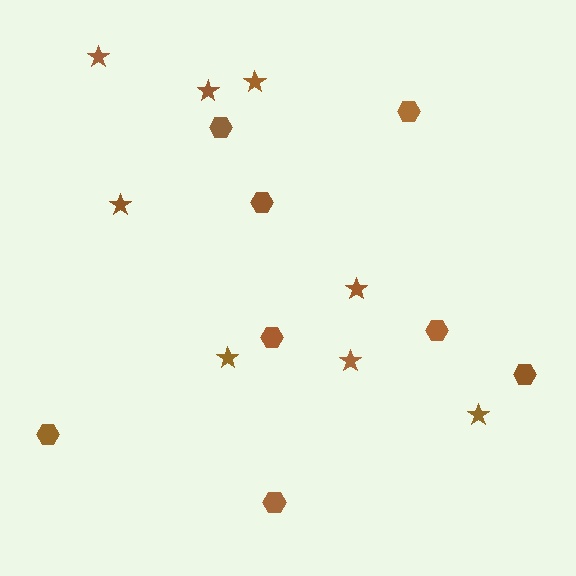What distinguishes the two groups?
There are 2 groups: one group of stars (8) and one group of hexagons (8).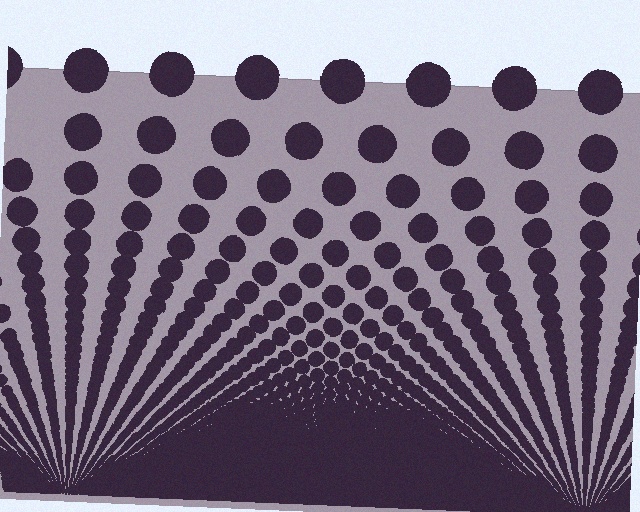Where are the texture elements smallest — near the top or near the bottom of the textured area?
Near the bottom.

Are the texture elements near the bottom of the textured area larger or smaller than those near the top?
Smaller. The gradient is inverted — elements near the bottom are smaller and denser.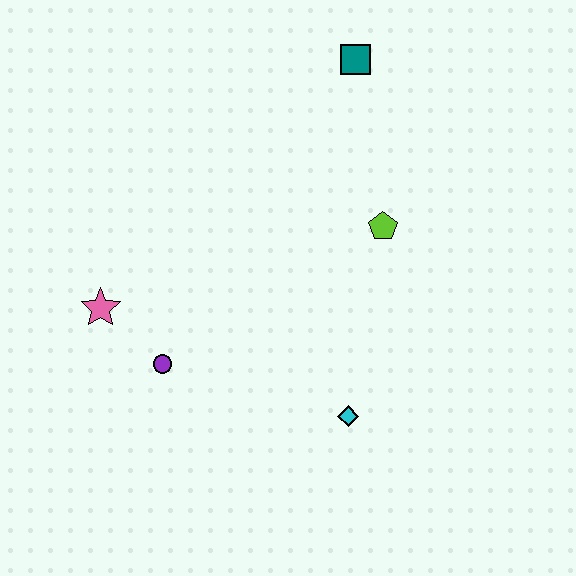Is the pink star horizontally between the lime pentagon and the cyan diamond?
No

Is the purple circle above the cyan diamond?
Yes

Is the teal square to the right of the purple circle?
Yes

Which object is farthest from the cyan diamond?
The teal square is farthest from the cyan diamond.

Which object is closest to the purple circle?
The pink star is closest to the purple circle.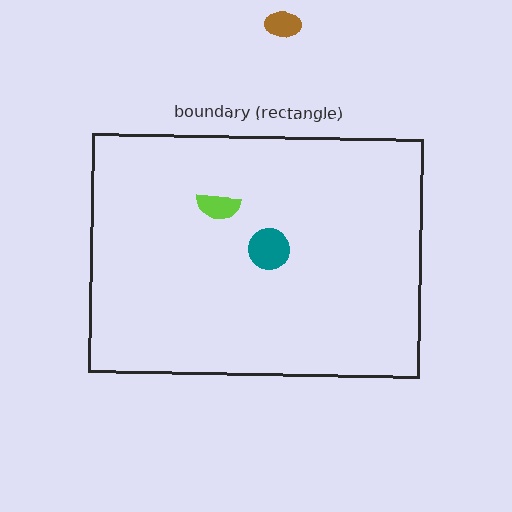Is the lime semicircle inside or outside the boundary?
Inside.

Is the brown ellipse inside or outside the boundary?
Outside.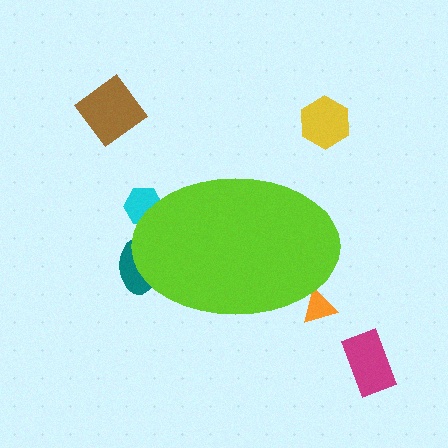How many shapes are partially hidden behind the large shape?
3 shapes are partially hidden.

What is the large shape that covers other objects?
A lime ellipse.